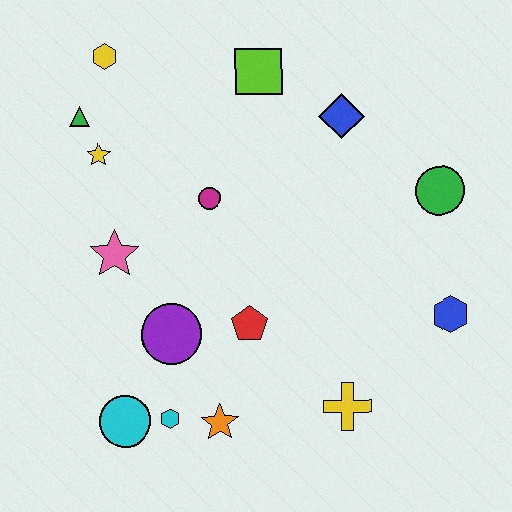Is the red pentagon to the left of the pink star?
No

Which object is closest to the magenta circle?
The pink star is closest to the magenta circle.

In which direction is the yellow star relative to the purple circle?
The yellow star is above the purple circle.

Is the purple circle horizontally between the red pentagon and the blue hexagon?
No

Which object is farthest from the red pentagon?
The yellow hexagon is farthest from the red pentagon.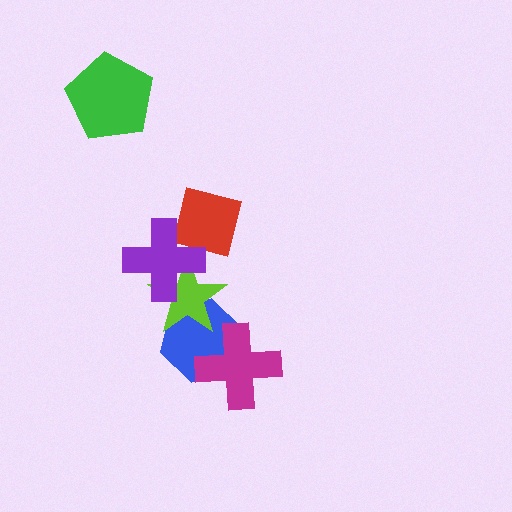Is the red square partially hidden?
Yes, it is partially covered by another shape.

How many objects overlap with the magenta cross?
1 object overlaps with the magenta cross.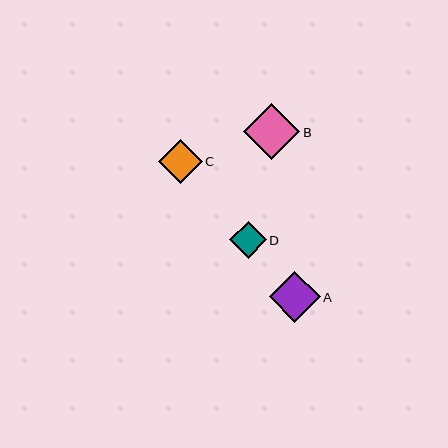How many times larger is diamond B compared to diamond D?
Diamond B is approximately 1.6 times the size of diamond D.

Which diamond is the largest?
Diamond B is the largest with a size of approximately 57 pixels.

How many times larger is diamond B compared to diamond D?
Diamond B is approximately 1.6 times the size of diamond D.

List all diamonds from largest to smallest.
From largest to smallest: B, A, C, D.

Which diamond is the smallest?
Diamond D is the smallest with a size of approximately 36 pixels.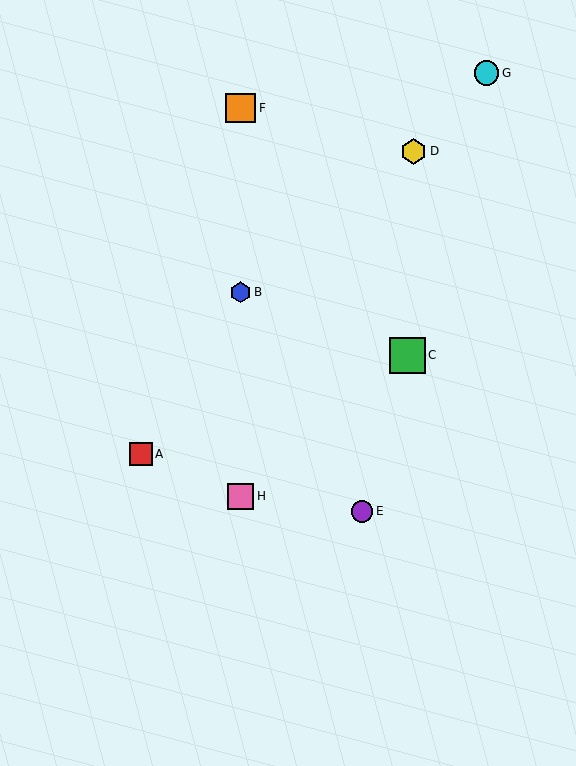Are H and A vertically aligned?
No, H is at x≈241 and A is at x≈141.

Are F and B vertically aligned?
Yes, both are at x≈241.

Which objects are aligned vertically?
Objects B, F, H are aligned vertically.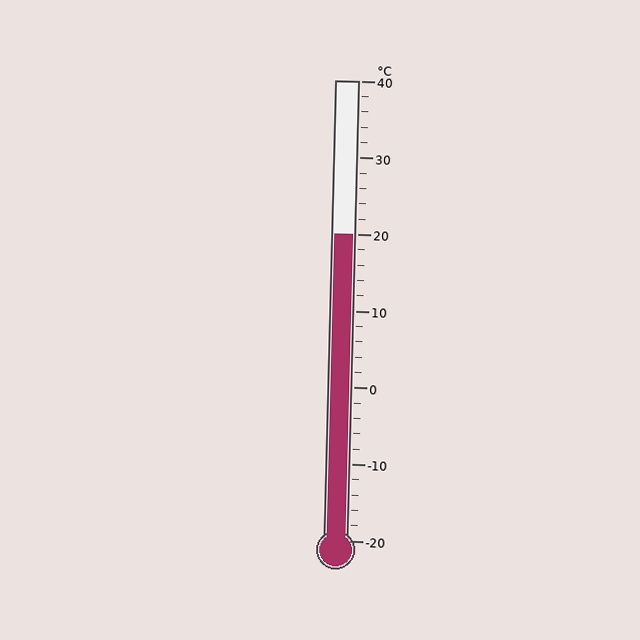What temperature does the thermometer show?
The thermometer shows approximately 20°C.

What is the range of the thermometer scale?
The thermometer scale ranges from -20°C to 40°C.